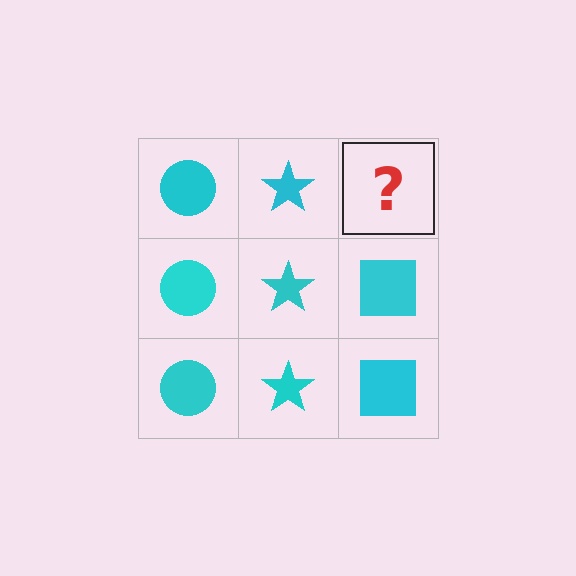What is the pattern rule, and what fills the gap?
The rule is that each column has a consistent shape. The gap should be filled with a cyan square.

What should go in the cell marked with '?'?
The missing cell should contain a cyan square.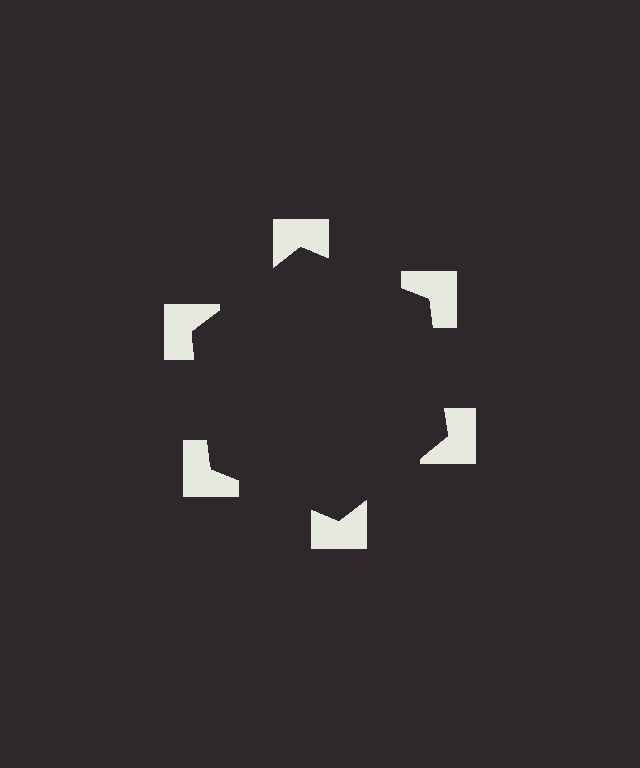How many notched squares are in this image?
There are 6 — one at each vertex of the illusory hexagon.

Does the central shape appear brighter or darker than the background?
It typically appears slightly darker than the background, even though no actual brightness change is drawn.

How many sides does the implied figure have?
6 sides.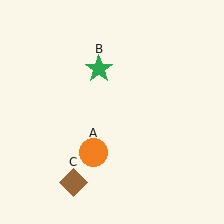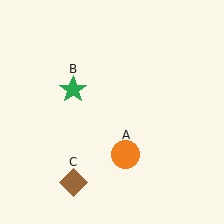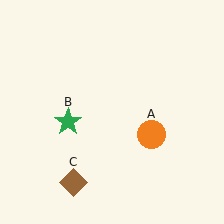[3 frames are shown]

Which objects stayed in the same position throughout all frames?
Brown diamond (object C) remained stationary.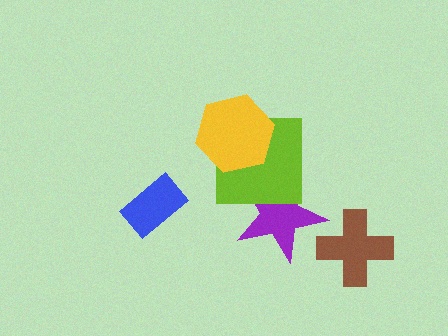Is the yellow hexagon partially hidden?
No, no other shape covers it.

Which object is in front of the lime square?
The yellow hexagon is in front of the lime square.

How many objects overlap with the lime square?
2 objects overlap with the lime square.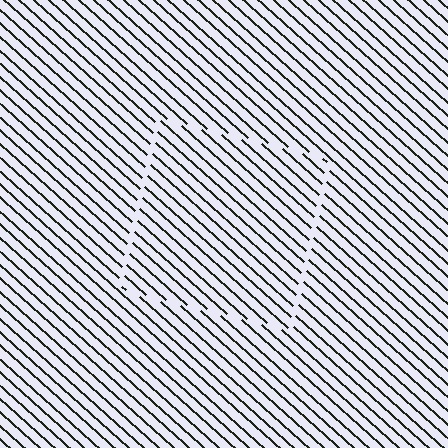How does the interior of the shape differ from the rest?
The interior of the shape contains the same grating, shifted by half a period — the contour is defined by the phase discontinuity where line-ends from the inner and outer gratings abut.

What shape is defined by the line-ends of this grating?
An illusory square. The interior of the shape contains the same grating, shifted by half a period — the contour is defined by the phase discontinuity where line-ends from the inner and outer gratings abut.